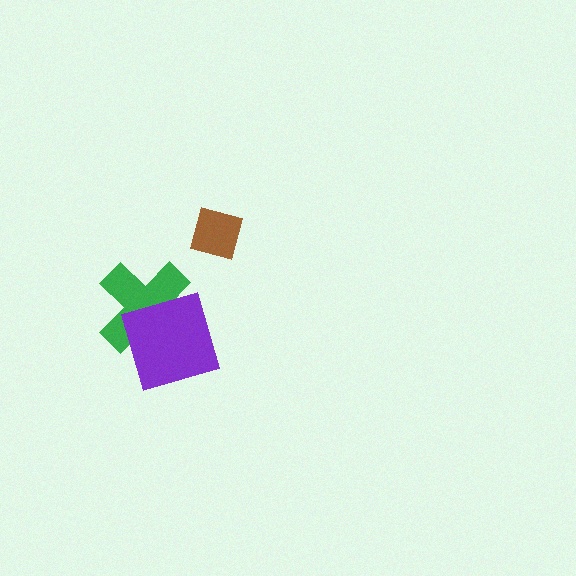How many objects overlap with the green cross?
1 object overlaps with the green cross.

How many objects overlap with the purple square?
1 object overlaps with the purple square.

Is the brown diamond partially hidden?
No, no other shape covers it.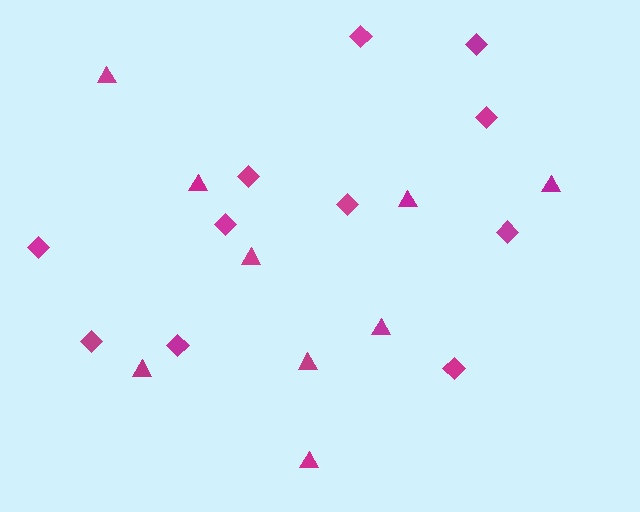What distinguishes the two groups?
There are 2 groups: one group of diamonds (11) and one group of triangles (9).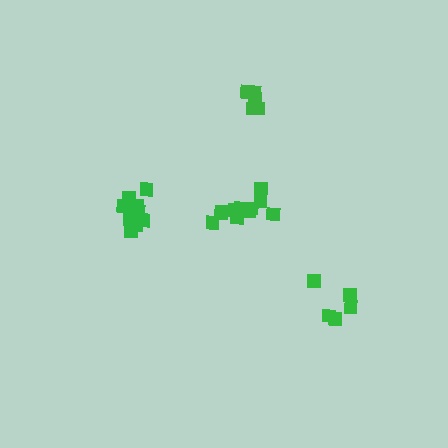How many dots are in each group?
Group 1: 5 dots, Group 2: 10 dots, Group 3: 5 dots, Group 4: 11 dots (31 total).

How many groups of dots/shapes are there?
There are 4 groups.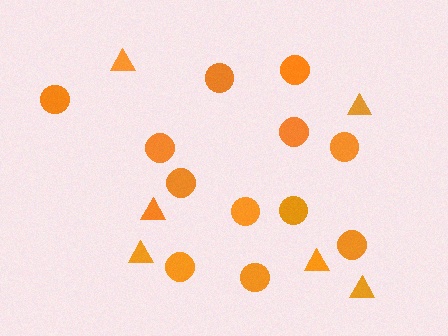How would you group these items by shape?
There are 2 groups: one group of circles (12) and one group of triangles (6).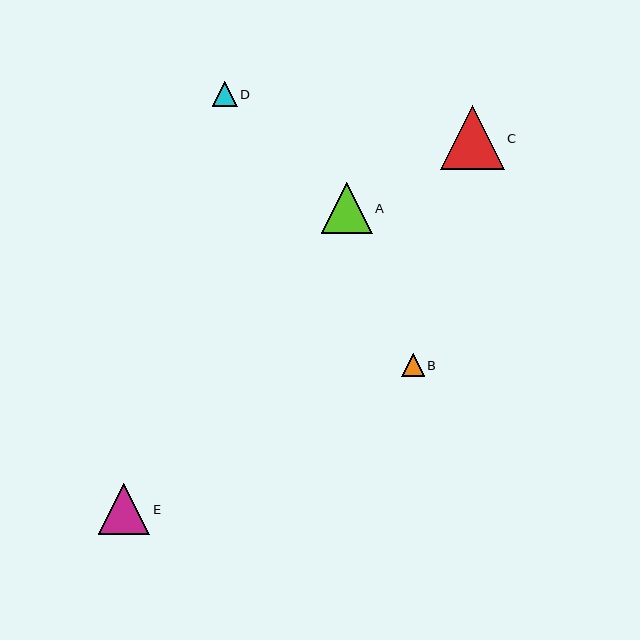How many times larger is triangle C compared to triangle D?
Triangle C is approximately 2.5 times the size of triangle D.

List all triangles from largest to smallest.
From largest to smallest: C, E, A, D, B.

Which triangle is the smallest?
Triangle B is the smallest with a size of approximately 23 pixels.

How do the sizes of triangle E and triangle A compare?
Triangle E and triangle A are approximately the same size.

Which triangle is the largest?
Triangle C is the largest with a size of approximately 64 pixels.